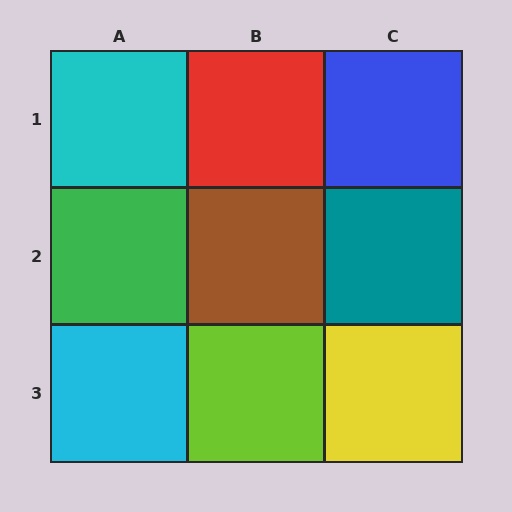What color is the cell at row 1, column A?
Cyan.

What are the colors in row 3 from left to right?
Cyan, lime, yellow.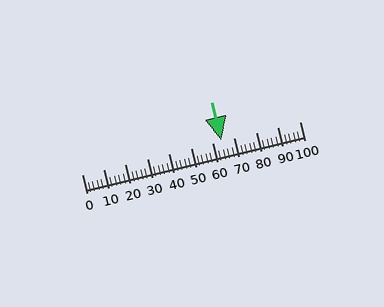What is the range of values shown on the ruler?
The ruler shows values from 0 to 100.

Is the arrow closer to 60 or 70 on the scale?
The arrow is closer to 60.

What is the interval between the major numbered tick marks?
The major tick marks are spaced 10 units apart.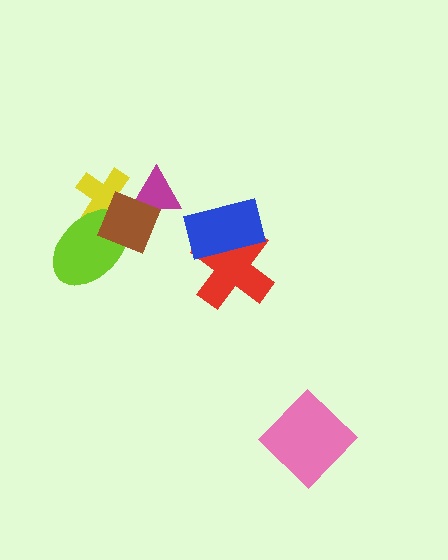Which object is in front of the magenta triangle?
The brown diamond is in front of the magenta triangle.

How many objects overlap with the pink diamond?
0 objects overlap with the pink diamond.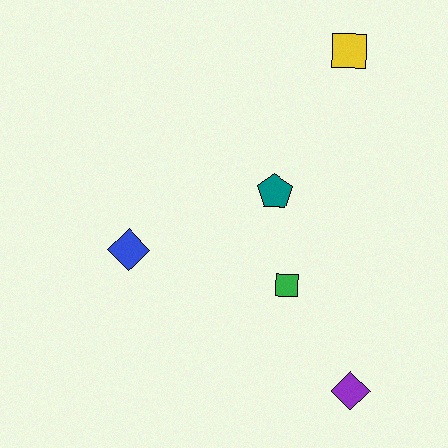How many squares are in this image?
There are 2 squares.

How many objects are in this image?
There are 5 objects.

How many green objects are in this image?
There is 1 green object.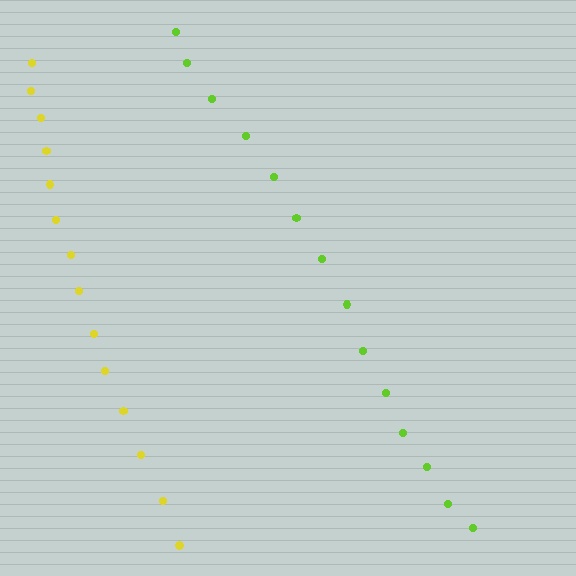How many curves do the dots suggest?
There are 2 distinct paths.